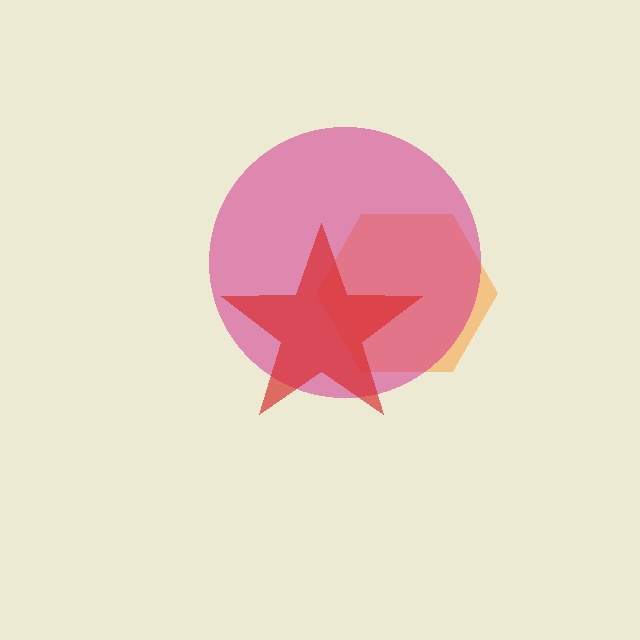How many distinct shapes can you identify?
There are 3 distinct shapes: an orange hexagon, a magenta circle, a red star.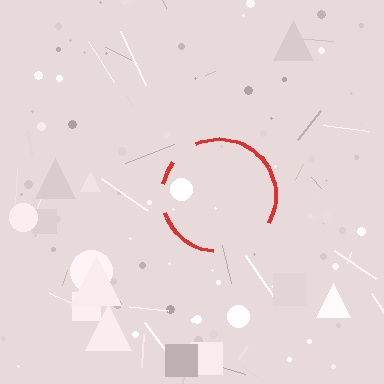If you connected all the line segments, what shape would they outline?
They would outline a circle.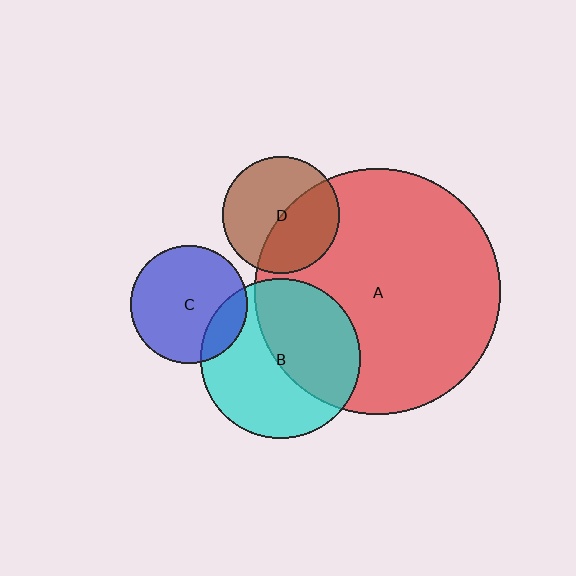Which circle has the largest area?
Circle A (red).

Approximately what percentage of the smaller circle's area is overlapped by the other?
Approximately 45%.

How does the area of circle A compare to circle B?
Approximately 2.4 times.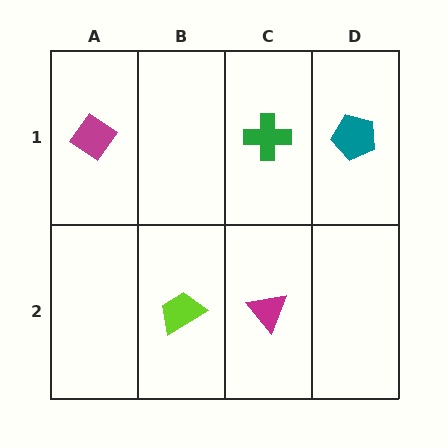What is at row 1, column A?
A magenta diamond.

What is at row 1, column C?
A green cross.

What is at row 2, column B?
A lime trapezoid.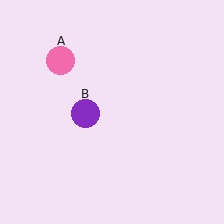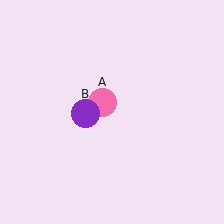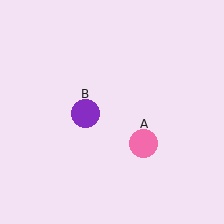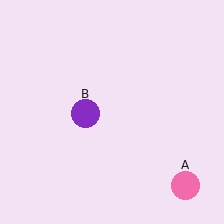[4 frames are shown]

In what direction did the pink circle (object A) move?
The pink circle (object A) moved down and to the right.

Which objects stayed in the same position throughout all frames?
Purple circle (object B) remained stationary.